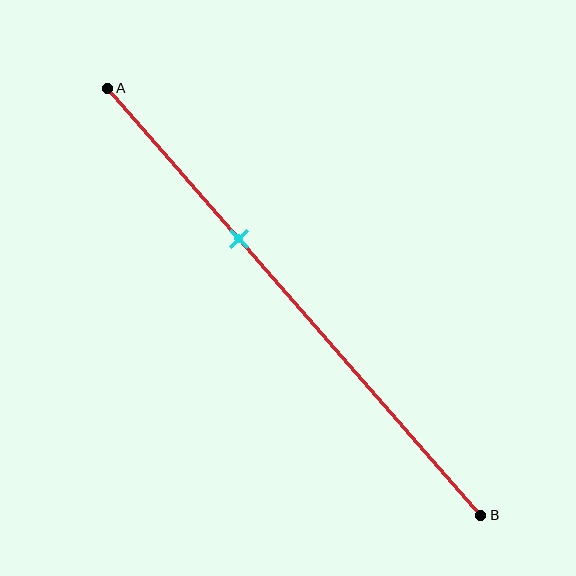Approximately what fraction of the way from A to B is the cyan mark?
The cyan mark is approximately 35% of the way from A to B.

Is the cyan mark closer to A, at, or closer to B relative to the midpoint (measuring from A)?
The cyan mark is closer to point A than the midpoint of segment AB.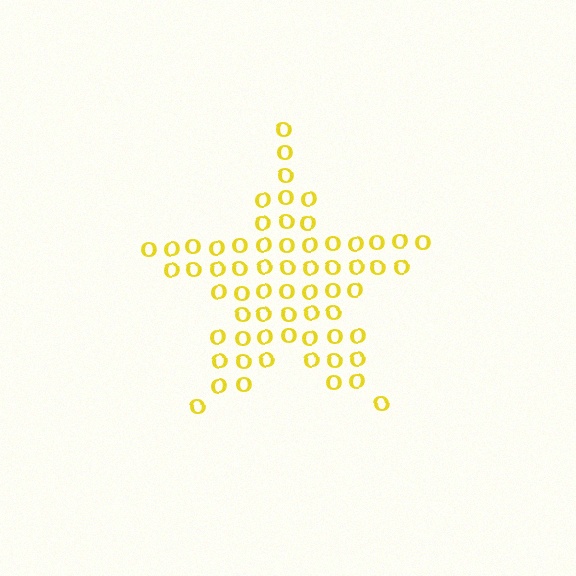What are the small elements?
The small elements are letter O's.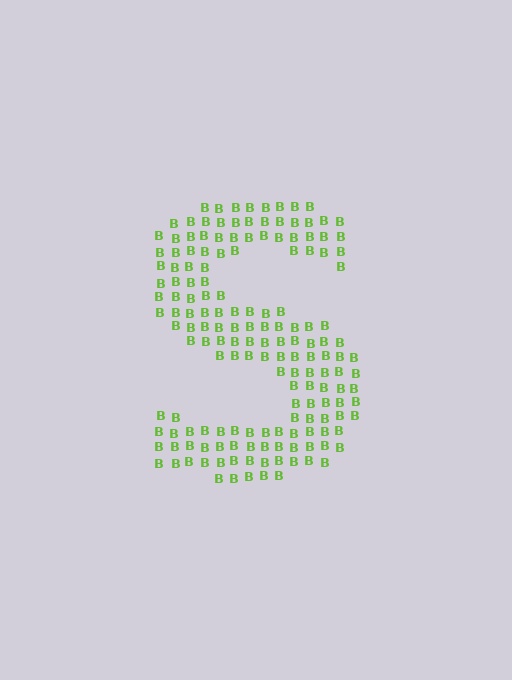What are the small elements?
The small elements are letter B's.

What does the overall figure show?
The overall figure shows the letter S.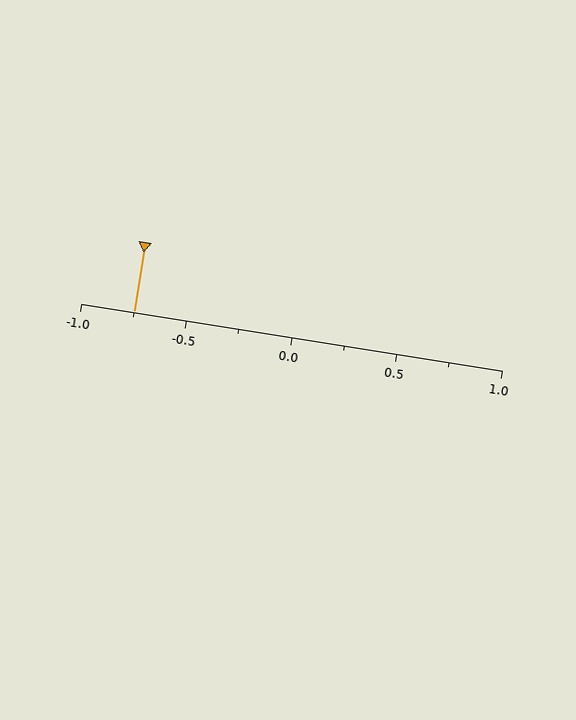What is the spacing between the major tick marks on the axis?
The major ticks are spaced 0.5 apart.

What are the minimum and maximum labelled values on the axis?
The axis runs from -1.0 to 1.0.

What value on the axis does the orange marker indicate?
The marker indicates approximately -0.75.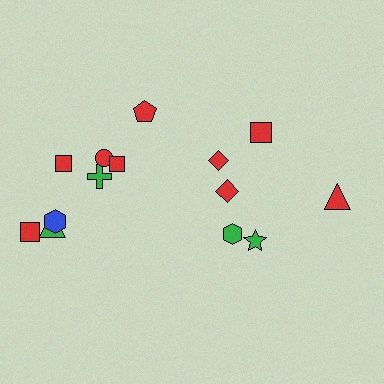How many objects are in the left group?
There are 8 objects.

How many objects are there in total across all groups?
There are 14 objects.